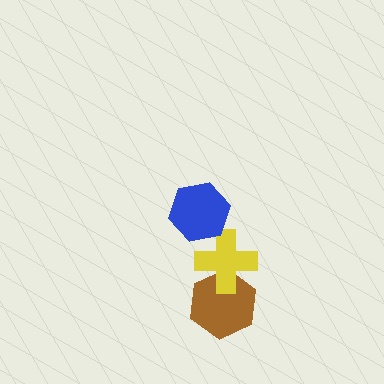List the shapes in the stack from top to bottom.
From top to bottom: the blue hexagon, the yellow cross, the brown hexagon.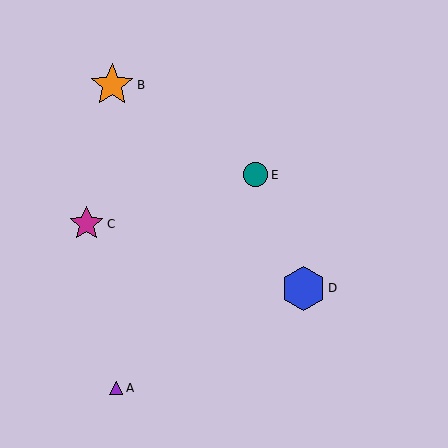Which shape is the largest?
The blue hexagon (labeled D) is the largest.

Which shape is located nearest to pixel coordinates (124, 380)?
The purple triangle (labeled A) at (116, 388) is nearest to that location.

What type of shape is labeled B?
Shape B is an orange star.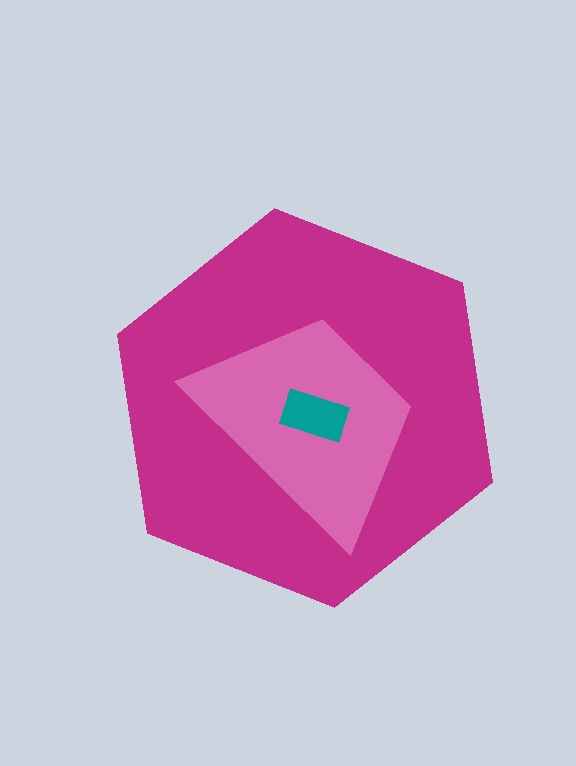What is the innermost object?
The teal rectangle.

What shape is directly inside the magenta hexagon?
The pink trapezoid.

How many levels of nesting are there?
3.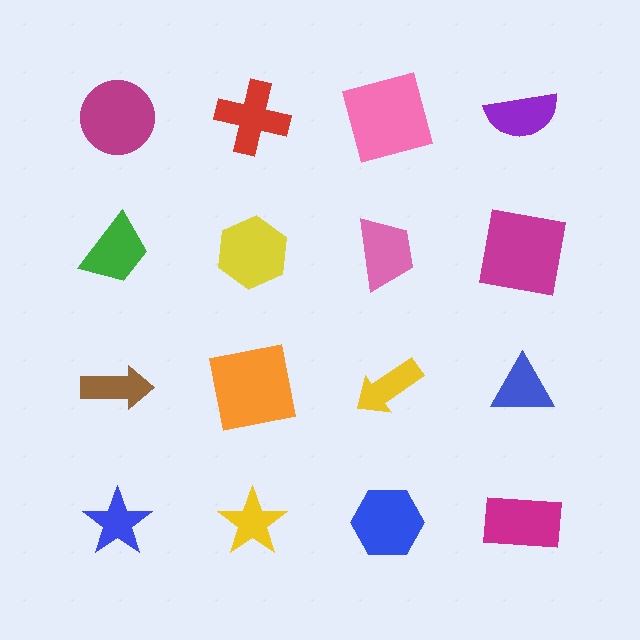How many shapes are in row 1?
4 shapes.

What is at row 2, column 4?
A magenta square.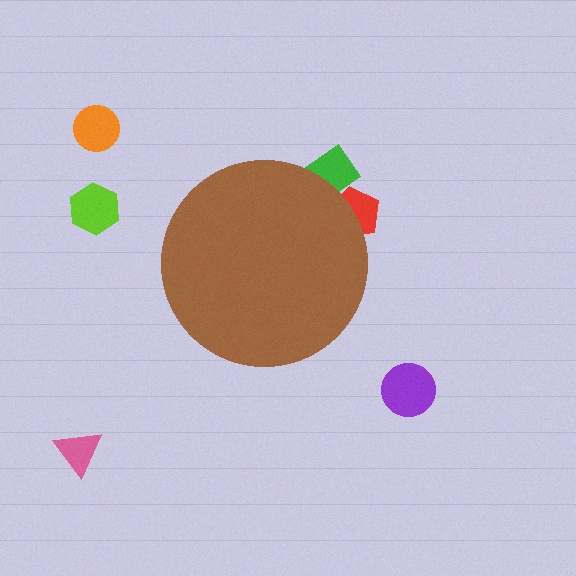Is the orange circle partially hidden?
No, the orange circle is fully visible.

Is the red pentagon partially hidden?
Yes, the red pentagon is partially hidden behind the brown circle.